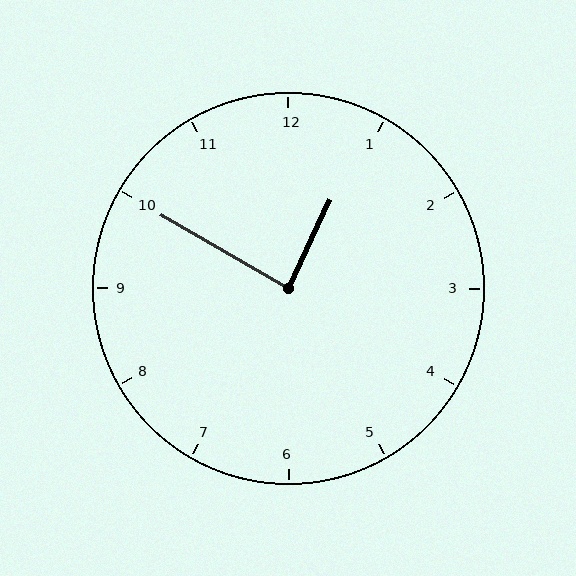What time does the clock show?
12:50.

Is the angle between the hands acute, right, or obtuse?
It is right.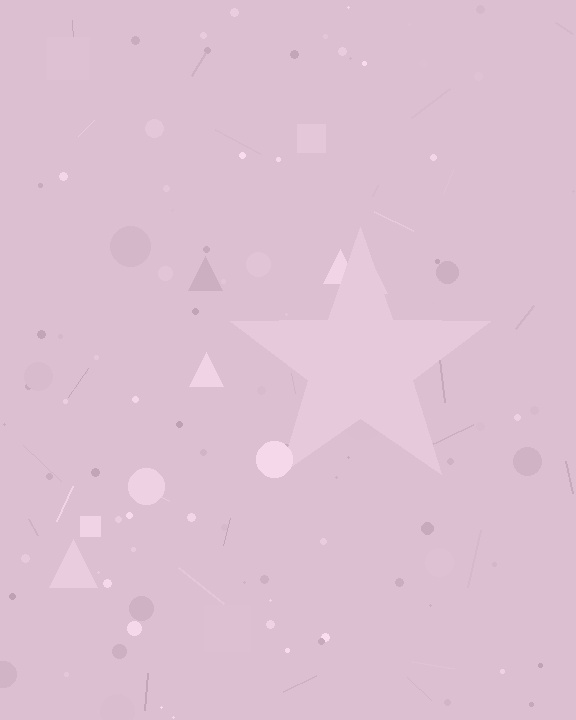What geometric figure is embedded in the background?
A star is embedded in the background.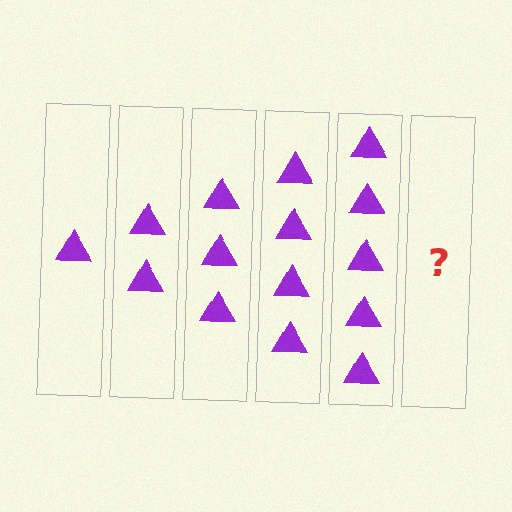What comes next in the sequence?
The next element should be 6 triangles.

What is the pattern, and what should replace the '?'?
The pattern is that each step adds one more triangle. The '?' should be 6 triangles.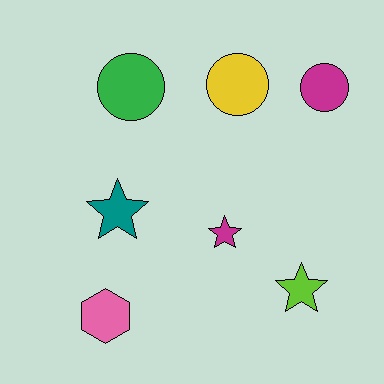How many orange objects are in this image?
There are no orange objects.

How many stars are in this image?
There are 3 stars.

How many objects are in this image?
There are 7 objects.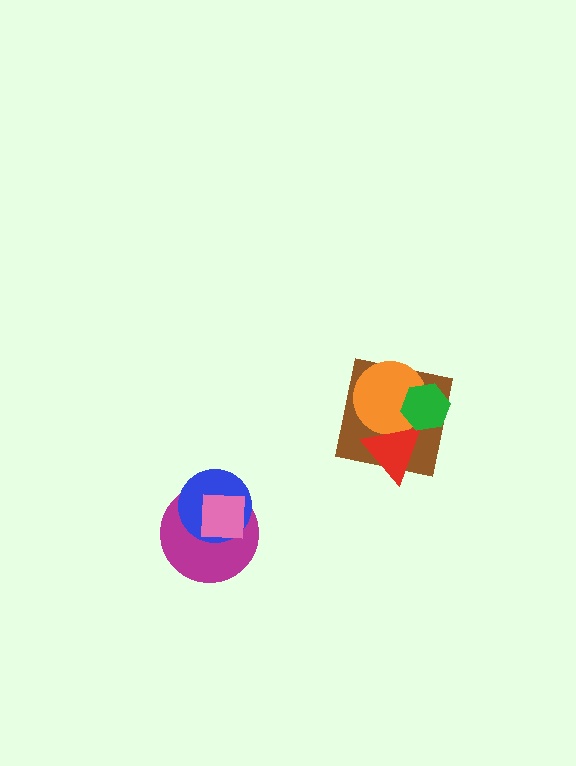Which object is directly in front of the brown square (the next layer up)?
The orange circle is directly in front of the brown square.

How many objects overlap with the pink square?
2 objects overlap with the pink square.